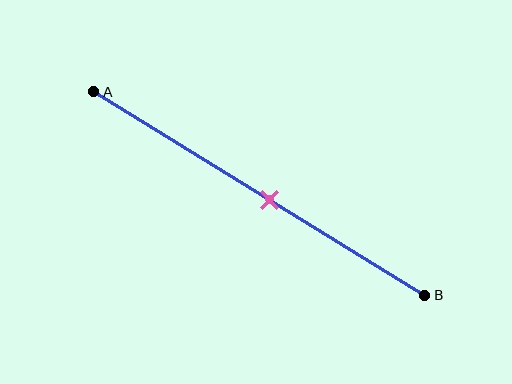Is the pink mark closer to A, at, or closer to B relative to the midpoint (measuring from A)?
The pink mark is closer to point B than the midpoint of segment AB.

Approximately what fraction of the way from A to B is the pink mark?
The pink mark is approximately 55% of the way from A to B.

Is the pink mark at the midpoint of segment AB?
No, the mark is at about 55% from A, not at the 50% midpoint.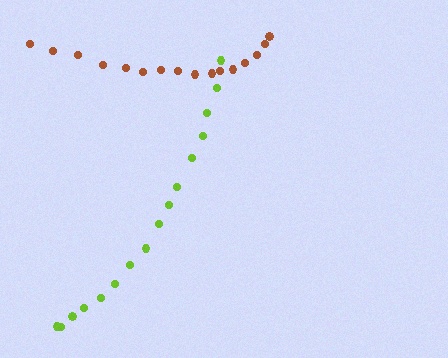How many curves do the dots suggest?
There are 2 distinct paths.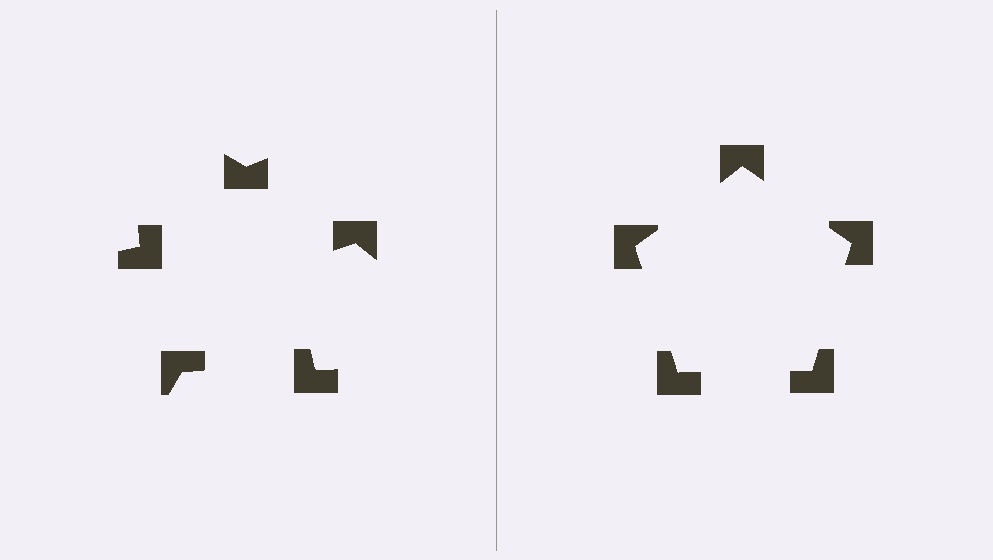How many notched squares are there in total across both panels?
10 — 5 on each side.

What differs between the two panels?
The notched squares are positioned identically on both sides; only the wedge orientations differ. On the right they align to a pentagon; on the left they are misaligned.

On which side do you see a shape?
An illusory pentagon appears on the right side. On the left side the wedge cuts are rotated, so no coherent shape forms.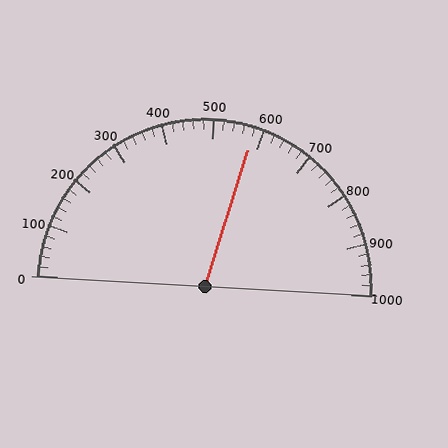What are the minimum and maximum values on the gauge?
The gauge ranges from 0 to 1000.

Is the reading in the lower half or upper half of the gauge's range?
The reading is in the upper half of the range (0 to 1000).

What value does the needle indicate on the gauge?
The needle indicates approximately 580.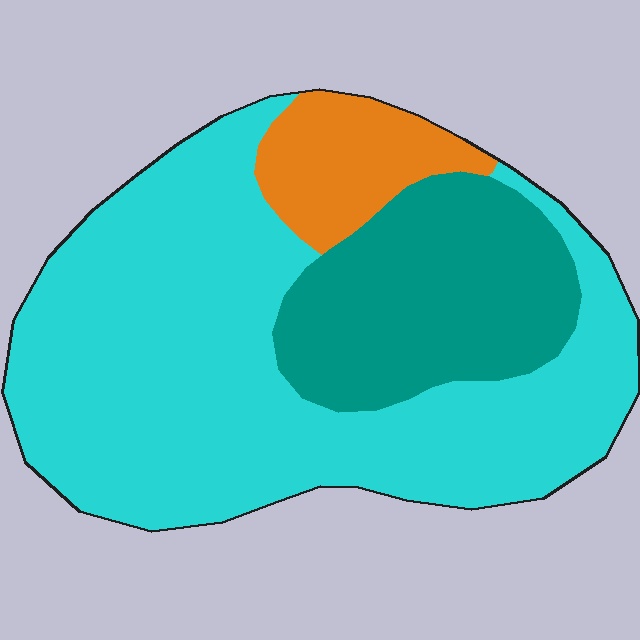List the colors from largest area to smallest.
From largest to smallest: cyan, teal, orange.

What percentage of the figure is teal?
Teal takes up between a sixth and a third of the figure.